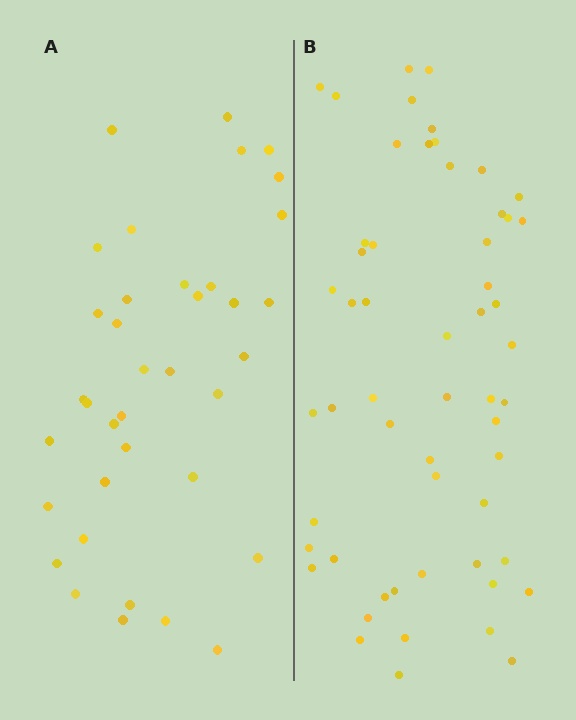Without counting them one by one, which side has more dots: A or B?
Region B (the right region) has more dots.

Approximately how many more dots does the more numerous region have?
Region B has approximately 20 more dots than region A.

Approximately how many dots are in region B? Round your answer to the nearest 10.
About 60 dots. (The exact count is 56, which rounds to 60.)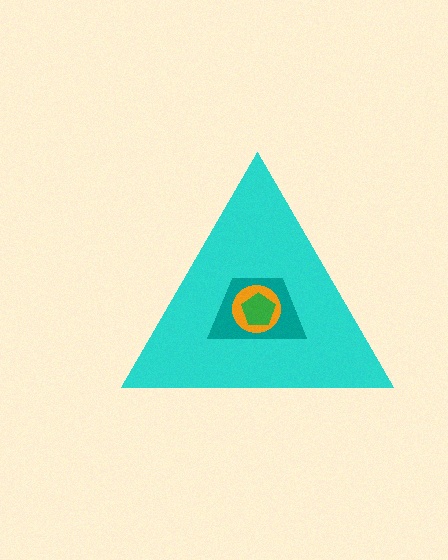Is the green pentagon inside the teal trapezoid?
Yes.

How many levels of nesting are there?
4.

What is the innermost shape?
The green pentagon.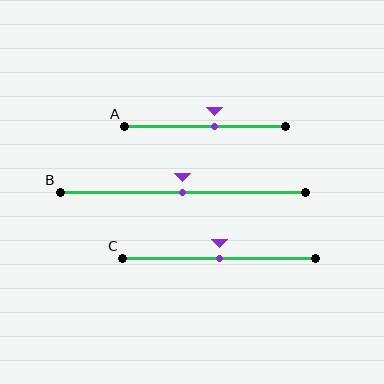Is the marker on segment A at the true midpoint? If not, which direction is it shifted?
No, the marker on segment A is shifted to the right by about 6% of the segment length.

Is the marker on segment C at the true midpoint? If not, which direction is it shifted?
Yes, the marker on segment C is at the true midpoint.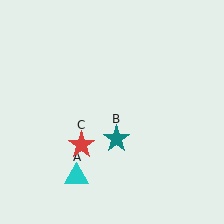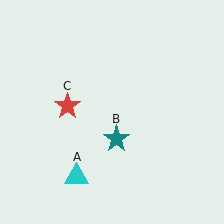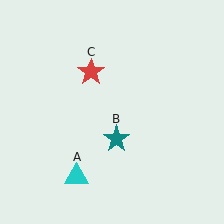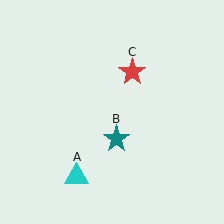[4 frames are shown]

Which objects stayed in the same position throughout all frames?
Cyan triangle (object A) and teal star (object B) remained stationary.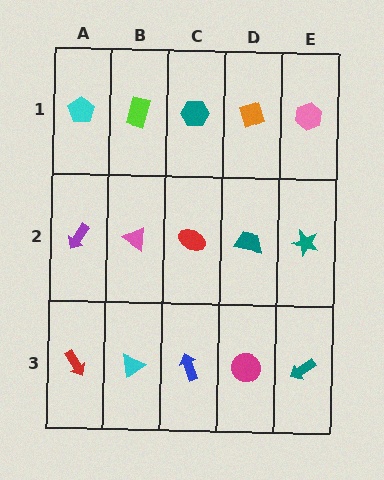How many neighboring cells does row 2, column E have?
3.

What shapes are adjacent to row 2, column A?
A cyan pentagon (row 1, column A), a red arrow (row 3, column A), a pink triangle (row 2, column B).